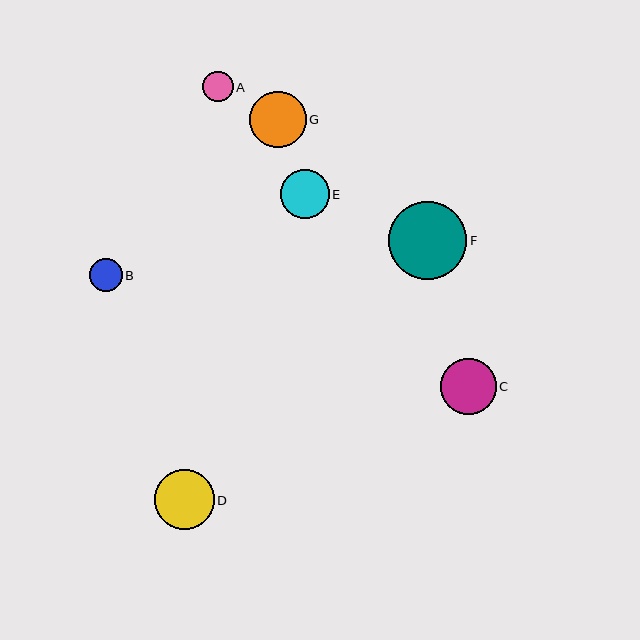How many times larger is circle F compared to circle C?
Circle F is approximately 1.4 times the size of circle C.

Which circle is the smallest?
Circle A is the smallest with a size of approximately 30 pixels.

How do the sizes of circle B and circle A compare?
Circle B and circle A are approximately the same size.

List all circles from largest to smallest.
From largest to smallest: F, D, G, C, E, B, A.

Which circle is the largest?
Circle F is the largest with a size of approximately 78 pixels.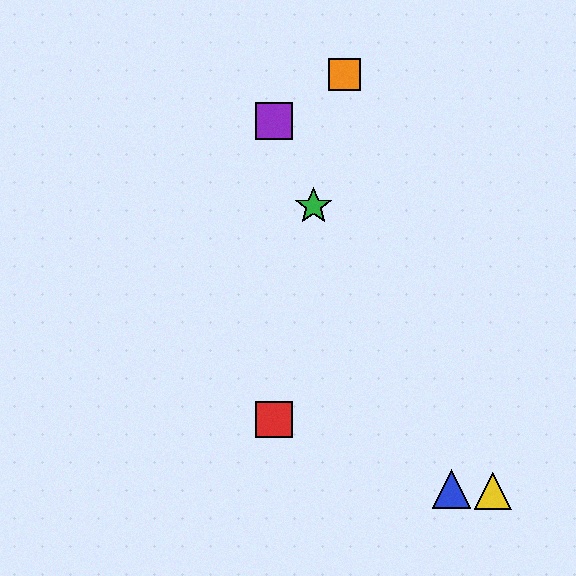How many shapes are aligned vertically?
2 shapes (the red square, the purple square) are aligned vertically.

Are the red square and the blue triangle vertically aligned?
No, the red square is at x≈274 and the blue triangle is at x≈451.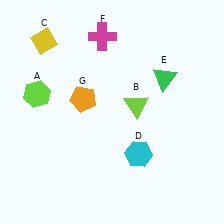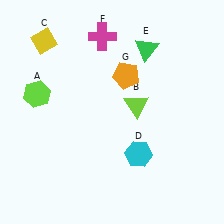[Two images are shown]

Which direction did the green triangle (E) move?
The green triangle (E) moved up.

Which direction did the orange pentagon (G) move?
The orange pentagon (G) moved right.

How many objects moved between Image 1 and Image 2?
2 objects moved between the two images.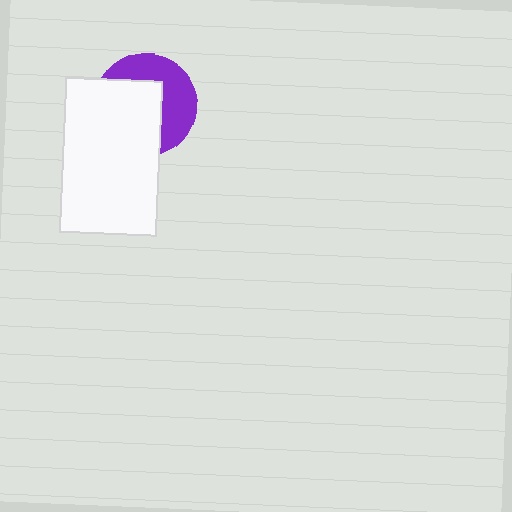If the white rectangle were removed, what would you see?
You would see the complete purple circle.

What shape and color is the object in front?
The object in front is a white rectangle.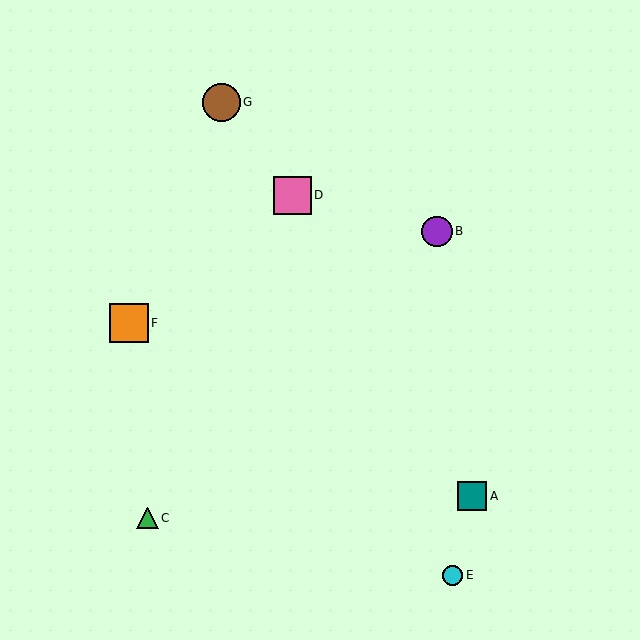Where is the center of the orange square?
The center of the orange square is at (129, 323).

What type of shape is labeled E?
Shape E is a cyan circle.